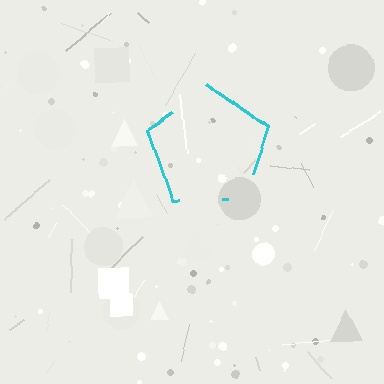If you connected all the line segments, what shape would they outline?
They would outline a pentagon.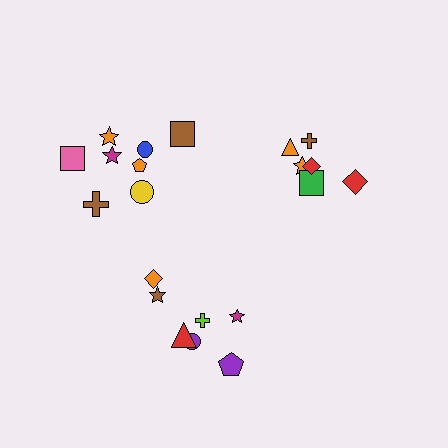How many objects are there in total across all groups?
There are 21 objects.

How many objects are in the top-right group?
There are 6 objects.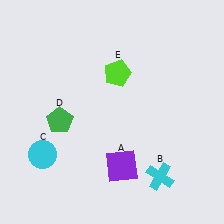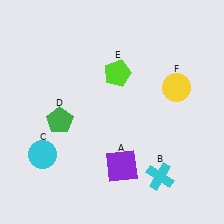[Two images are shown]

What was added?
A yellow circle (F) was added in Image 2.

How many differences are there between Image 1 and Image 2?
There is 1 difference between the two images.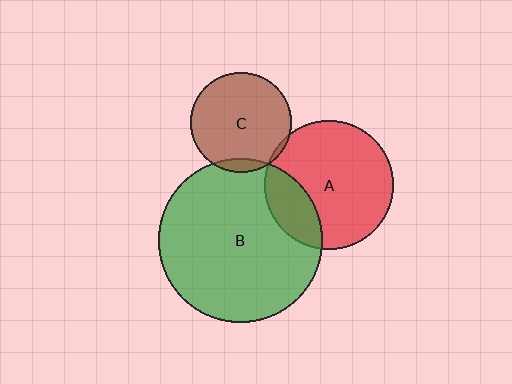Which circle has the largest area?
Circle B (green).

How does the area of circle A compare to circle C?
Approximately 1.7 times.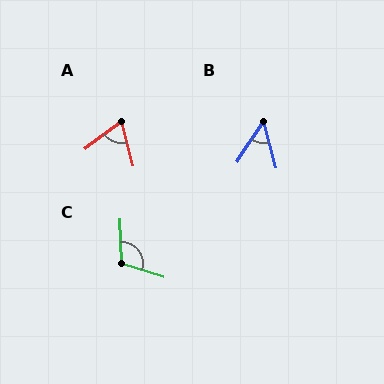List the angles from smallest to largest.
B (48°), A (68°), C (109°).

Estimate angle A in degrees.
Approximately 68 degrees.